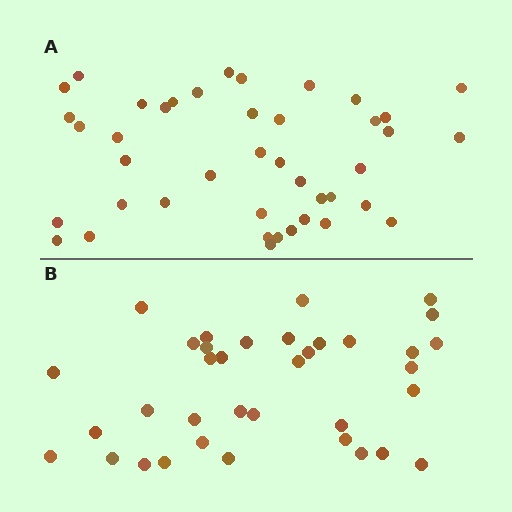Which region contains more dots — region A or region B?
Region A (the top region) has more dots.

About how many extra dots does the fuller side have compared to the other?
Region A has about 6 more dots than region B.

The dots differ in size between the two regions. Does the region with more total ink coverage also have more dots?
No. Region B has more total ink coverage because its dots are larger, but region A actually contains more individual dots. Total area can be misleading — the number of items is what matters here.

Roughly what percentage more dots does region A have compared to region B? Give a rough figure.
About 15% more.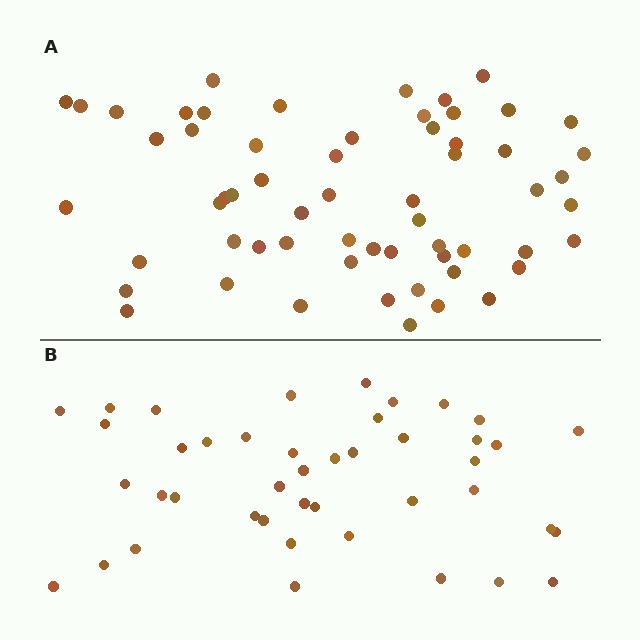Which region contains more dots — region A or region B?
Region A (the top region) has more dots.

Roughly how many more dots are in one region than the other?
Region A has approximately 15 more dots than region B.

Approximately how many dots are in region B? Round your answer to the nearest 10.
About 40 dots. (The exact count is 43, which rounds to 40.)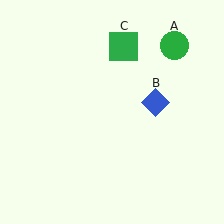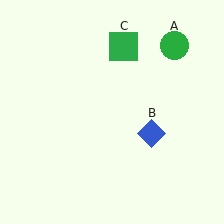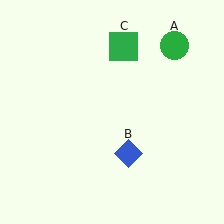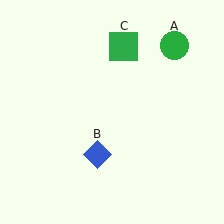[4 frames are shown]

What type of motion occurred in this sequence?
The blue diamond (object B) rotated clockwise around the center of the scene.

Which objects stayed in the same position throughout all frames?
Green circle (object A) and green square (object C) remained stationary.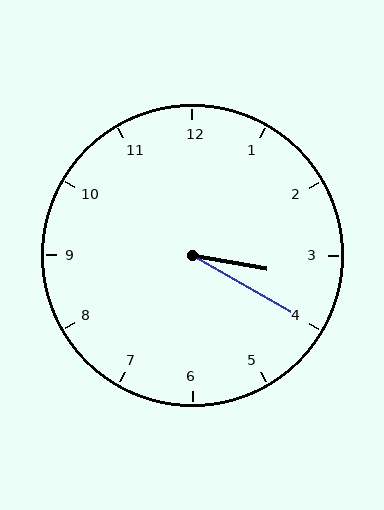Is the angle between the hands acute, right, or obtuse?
It is acute.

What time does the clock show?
3:20.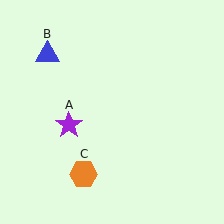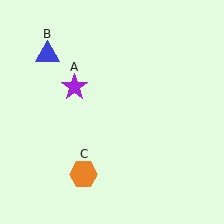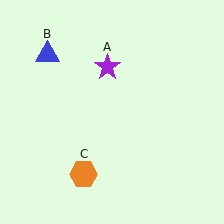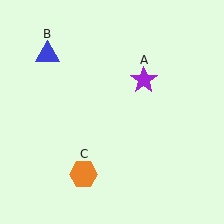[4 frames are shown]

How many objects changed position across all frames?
1 object changed position: purple star (object A).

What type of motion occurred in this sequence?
The purple star (object A) rotated clockwise around the center of the scene.